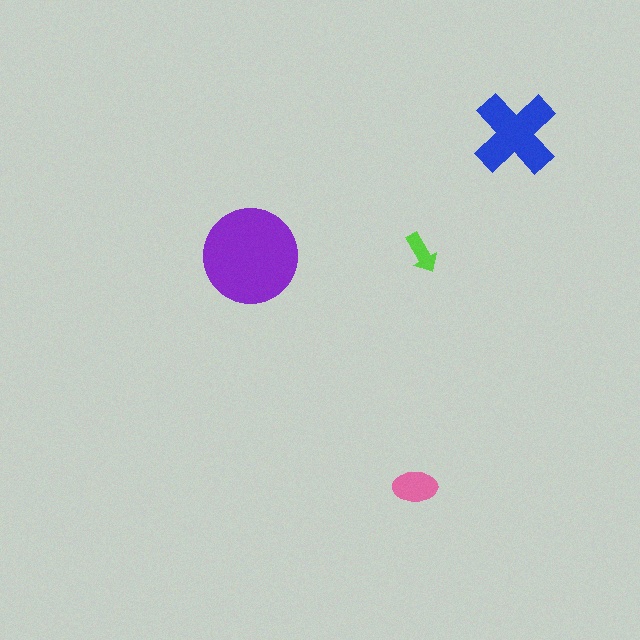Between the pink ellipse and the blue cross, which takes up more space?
The blue cross.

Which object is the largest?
The purple circle.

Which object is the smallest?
The lime arrow.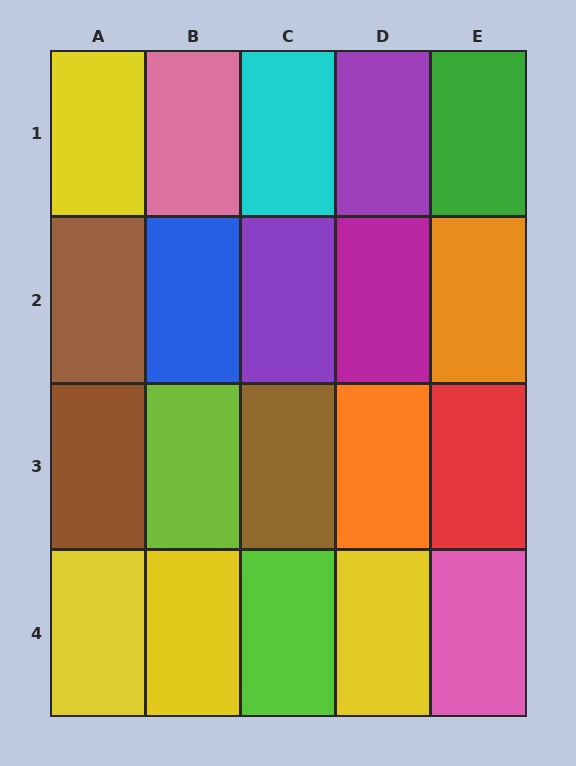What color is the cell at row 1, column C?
Cyan.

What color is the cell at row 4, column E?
Pink.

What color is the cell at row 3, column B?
Lime.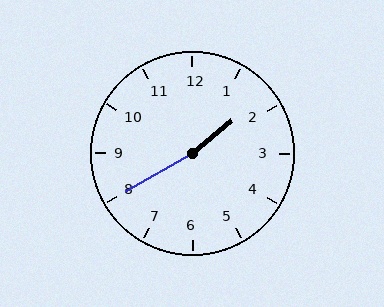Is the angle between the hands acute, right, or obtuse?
It is obtuse.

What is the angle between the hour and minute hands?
Approximately 170 degrees.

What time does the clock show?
1:40.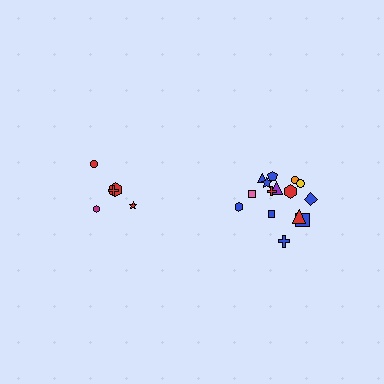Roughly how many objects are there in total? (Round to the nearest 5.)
Roughly 20 objects in total.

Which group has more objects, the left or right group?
The right group.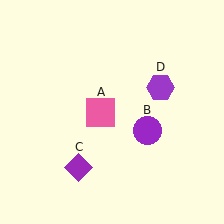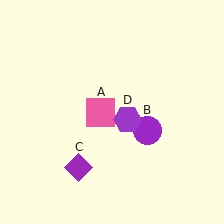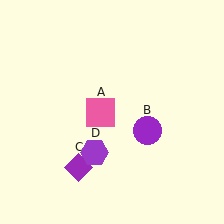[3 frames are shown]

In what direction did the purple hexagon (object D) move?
The purple hexagon (object D) moved down and to the left.